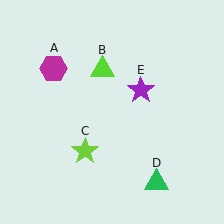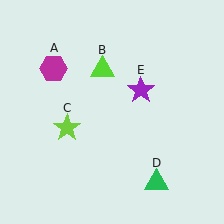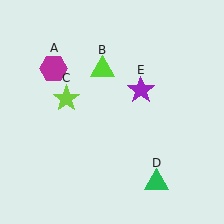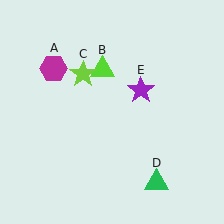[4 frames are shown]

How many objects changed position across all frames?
1 object changed position: lime star (object C).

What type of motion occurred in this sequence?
The lime star (object C) rotated clockwise around the center of the scene.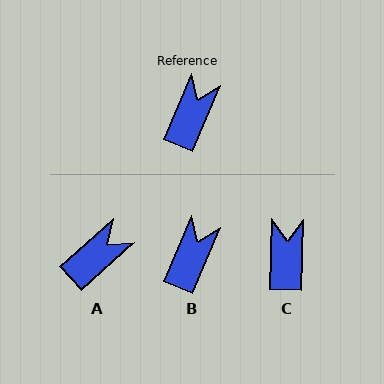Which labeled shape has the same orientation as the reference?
B.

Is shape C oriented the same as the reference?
No, it is off by about 21 degrees.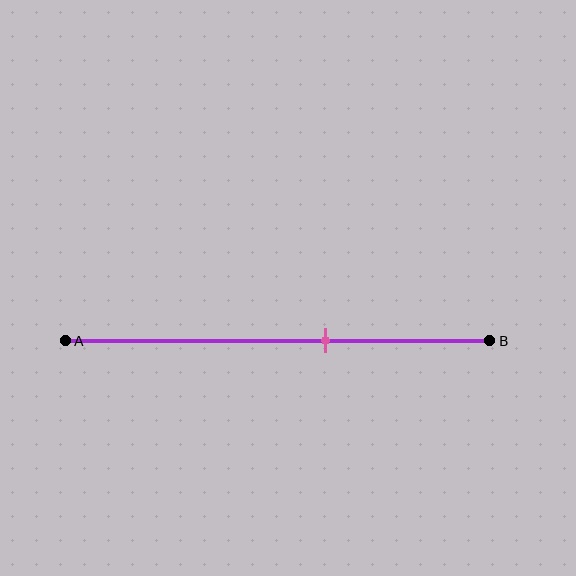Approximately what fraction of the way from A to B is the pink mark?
The pink mark is approximately 60% of the way from A to B.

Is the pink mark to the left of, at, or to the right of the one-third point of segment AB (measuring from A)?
The pink mark is to the right of the one-third point of segment AB.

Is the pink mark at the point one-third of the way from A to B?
No, the mark is at about 60% from A, not at the 33% one-third point.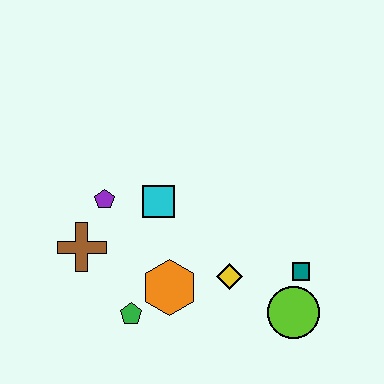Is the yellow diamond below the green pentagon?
No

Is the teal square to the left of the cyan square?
No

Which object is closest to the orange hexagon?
The green pentagon is closest to the orange hexagon.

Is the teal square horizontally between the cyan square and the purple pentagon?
No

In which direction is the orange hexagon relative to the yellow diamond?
The orange hexagon is to the left of the yellow diamond.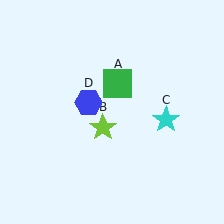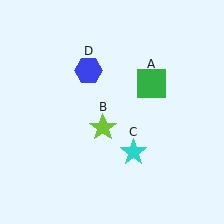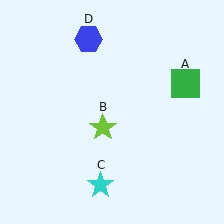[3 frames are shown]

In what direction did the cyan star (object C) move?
The cyan star (object C) moved down and to the left.